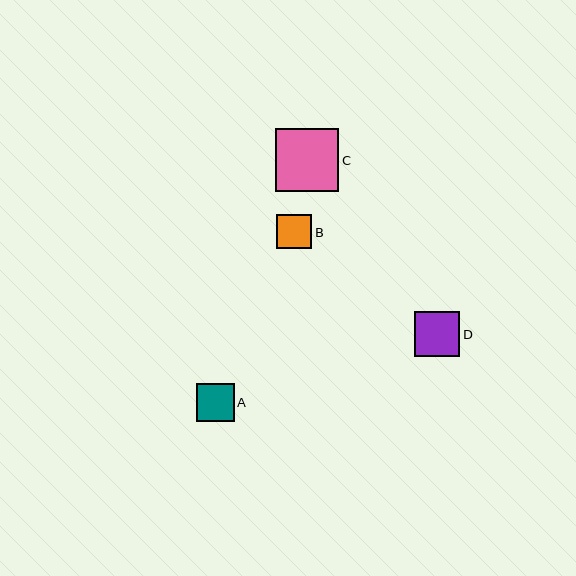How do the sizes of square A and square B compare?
Square A and square B are approximately the same size.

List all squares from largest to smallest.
From largest to smallest: C, D, A, B.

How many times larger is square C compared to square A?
Square C is approximately 1.7 times the size of square A.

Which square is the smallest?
Square B is the smallest with a size of approximately 35 pixels.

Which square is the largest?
Square C is the largest with a size of approximately 64 pixels.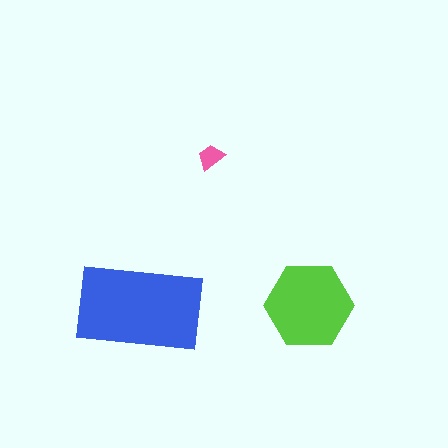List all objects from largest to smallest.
The blue rectangle, the lime hexagon, the pink trapezoid.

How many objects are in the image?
There are 3 objects in the image.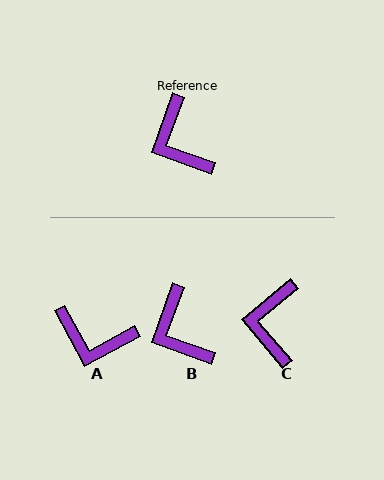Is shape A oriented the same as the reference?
No, it is off by about 48 degrees.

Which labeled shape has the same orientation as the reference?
B.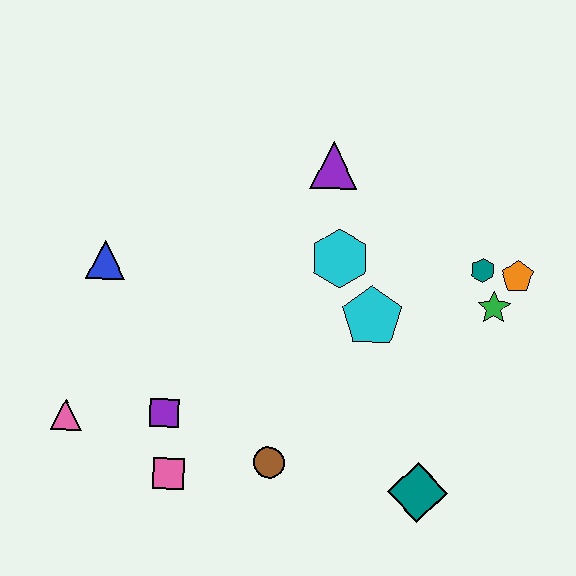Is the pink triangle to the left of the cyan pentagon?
Yes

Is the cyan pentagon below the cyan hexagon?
Yes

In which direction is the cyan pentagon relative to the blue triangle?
The cyan pentagon is to the right of the blue triangle.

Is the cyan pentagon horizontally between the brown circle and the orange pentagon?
Yes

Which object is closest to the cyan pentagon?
The cyan hexagon is closest to the cyan pentagon.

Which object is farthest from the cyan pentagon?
The pink triangle is farthest from the cyan pentagon.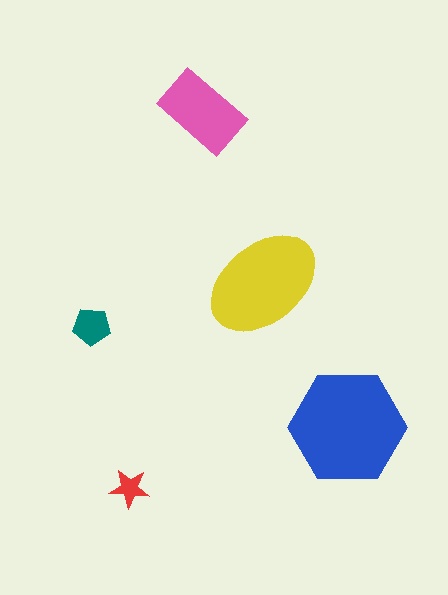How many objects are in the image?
There are 5 objects in the image.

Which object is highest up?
The pink rectangle is topmost.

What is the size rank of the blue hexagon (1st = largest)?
1st.